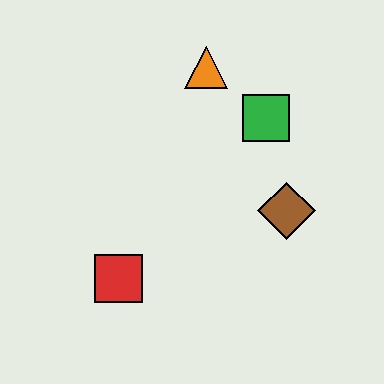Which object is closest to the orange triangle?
The green square is closest to the orange triangle.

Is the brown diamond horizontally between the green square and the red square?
No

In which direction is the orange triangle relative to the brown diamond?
The orange triangle is above the brown diamond.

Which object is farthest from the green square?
The red square is farthest from the green square.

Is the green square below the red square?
No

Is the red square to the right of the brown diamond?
No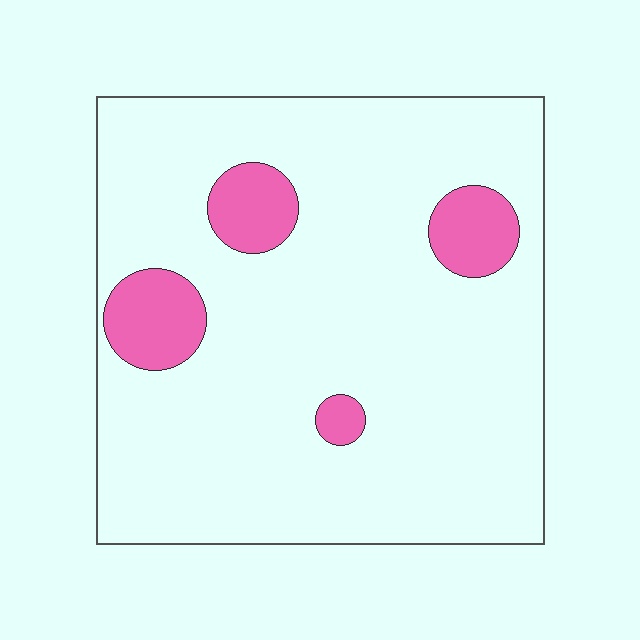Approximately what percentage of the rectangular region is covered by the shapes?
Approximately 10%.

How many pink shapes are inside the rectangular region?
4.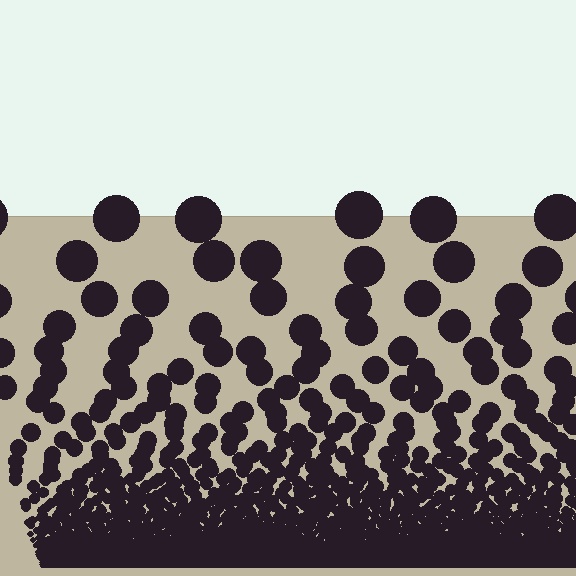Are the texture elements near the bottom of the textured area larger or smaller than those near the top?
Smaller. The gradient is inverted — elements near the bottom are smaller and denser.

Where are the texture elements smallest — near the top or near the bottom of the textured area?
Near the bottom.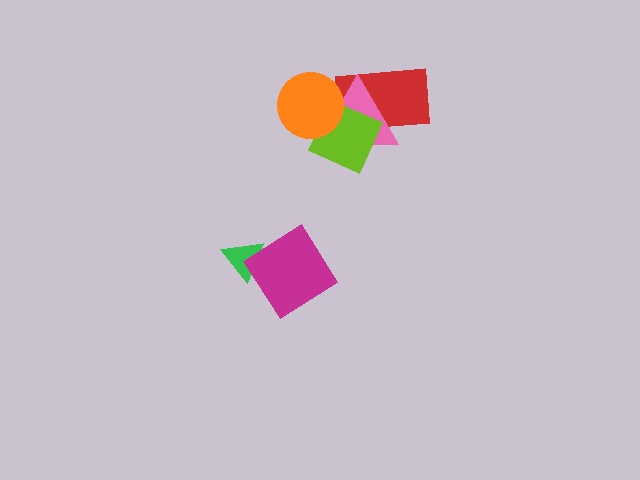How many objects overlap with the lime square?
3 objects overlap with the lime square.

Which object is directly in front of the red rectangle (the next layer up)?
The pink triangle is directly in front of the red rectangle.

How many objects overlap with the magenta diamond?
1 object overlaps with the magenta diamond.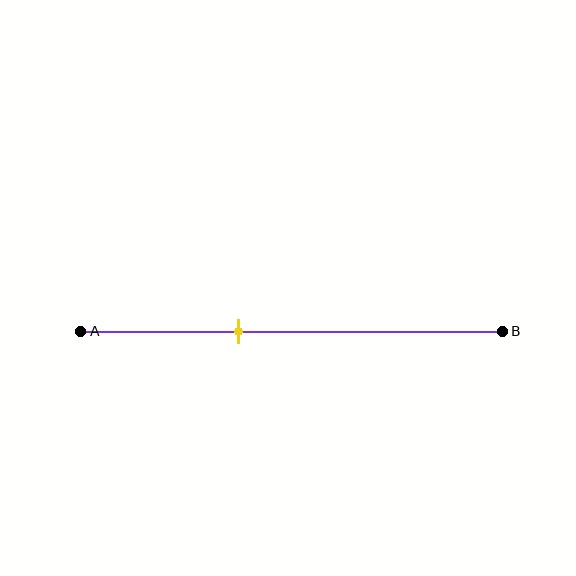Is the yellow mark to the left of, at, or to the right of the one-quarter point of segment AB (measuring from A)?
The yellow mark is to the right of the one-quarter point of segment AB.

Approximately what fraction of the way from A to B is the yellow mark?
The yellow mark is approximately 35% of the way from A to B.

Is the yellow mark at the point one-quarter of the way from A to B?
No, the mark is at about 35% from A, not at the 25% one-quarter point.